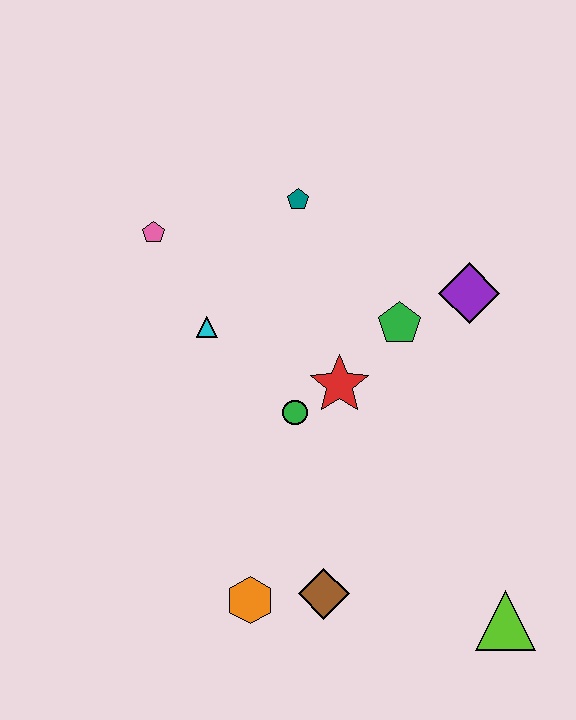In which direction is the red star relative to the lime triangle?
The red star is above the lime triangle.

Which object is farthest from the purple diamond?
The orange hexagon is farthest from the purple diamond.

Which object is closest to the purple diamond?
The green pentagon is closest to the purple diamond.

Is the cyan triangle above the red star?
Yes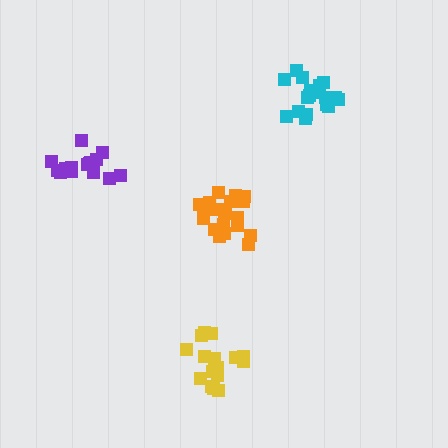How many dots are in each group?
Group 1: 18 dots, Group 2: 20 dots, Group 3: 20 dots, Group 4: 16 dots (74 total).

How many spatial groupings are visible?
There are 4 spatial groupings.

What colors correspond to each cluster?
The clusters are colored: cyan, yellow, orange, purple.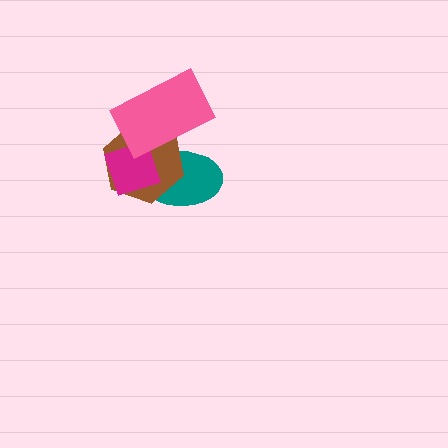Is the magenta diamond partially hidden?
Yes, it is partially covered by another shape.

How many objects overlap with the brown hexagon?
3 objects overlap with the brown hexagon.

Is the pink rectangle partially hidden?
No, no other shape covers it.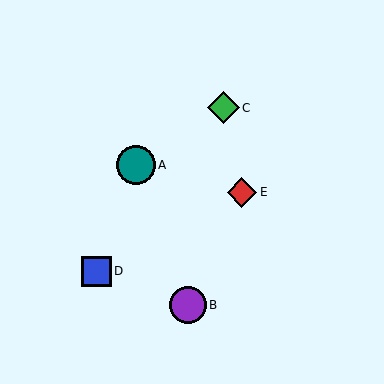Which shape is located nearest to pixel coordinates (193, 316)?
The purple circle (labeled B) at (188, 305) is nearest to that location.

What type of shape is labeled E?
Shape E is a red diamond.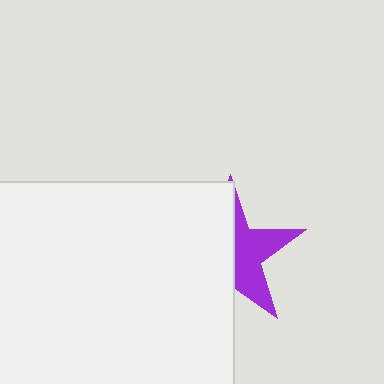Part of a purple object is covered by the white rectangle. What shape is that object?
It is a star.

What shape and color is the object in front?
The object in front is a white rectangle.